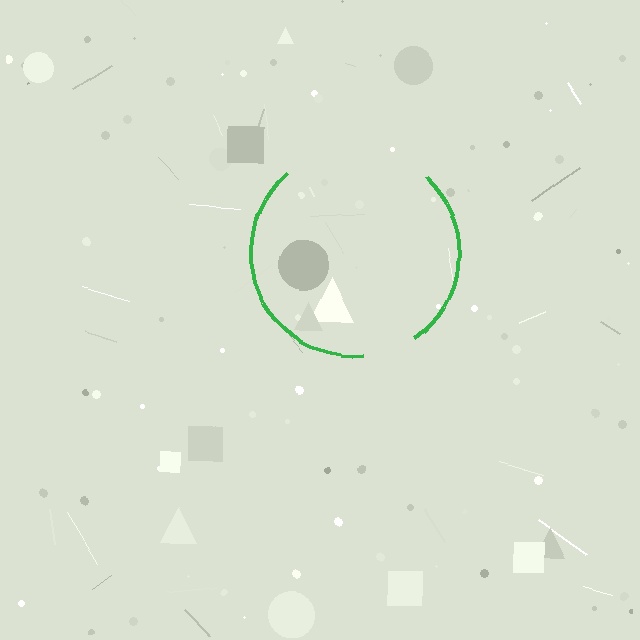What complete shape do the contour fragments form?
The contour fragments form a circle.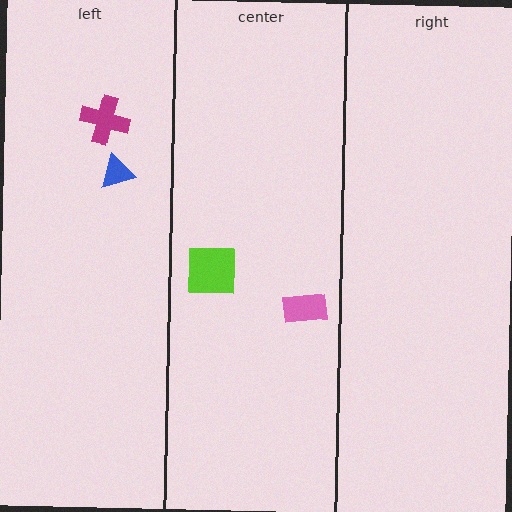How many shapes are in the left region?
2.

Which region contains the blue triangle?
The left region.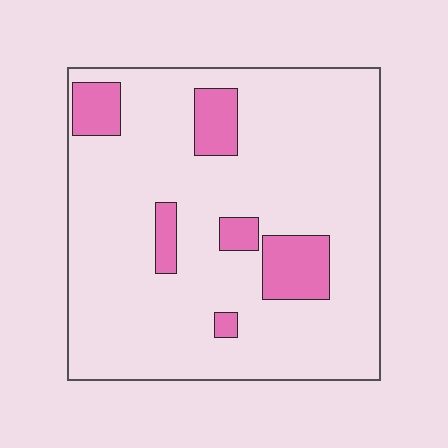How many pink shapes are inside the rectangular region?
6.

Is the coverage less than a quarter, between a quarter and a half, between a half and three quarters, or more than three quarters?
Less than a quarter.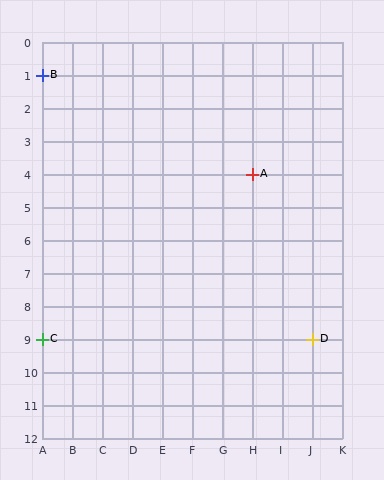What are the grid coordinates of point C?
Point C is at grid coordinates (A, 9).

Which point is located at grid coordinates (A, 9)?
Point C is at (A, 9).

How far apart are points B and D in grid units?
Points B and D are 9 columns and 8 rows apart (about 12.0 grid units diagonally).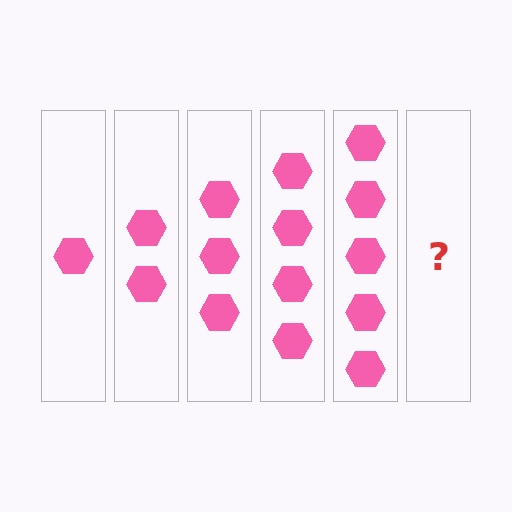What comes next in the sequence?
The next element should be 6 hexagons.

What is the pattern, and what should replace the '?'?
The pattern is that each step adds one more hexagon. The '?' should be 6 hexagons.